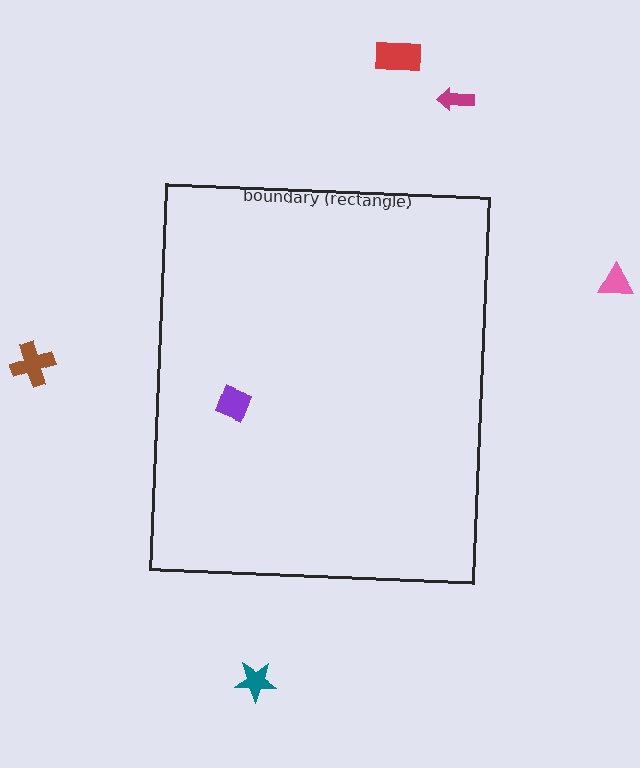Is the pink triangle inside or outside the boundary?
Outside.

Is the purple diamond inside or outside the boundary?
Inside.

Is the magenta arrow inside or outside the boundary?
Outside.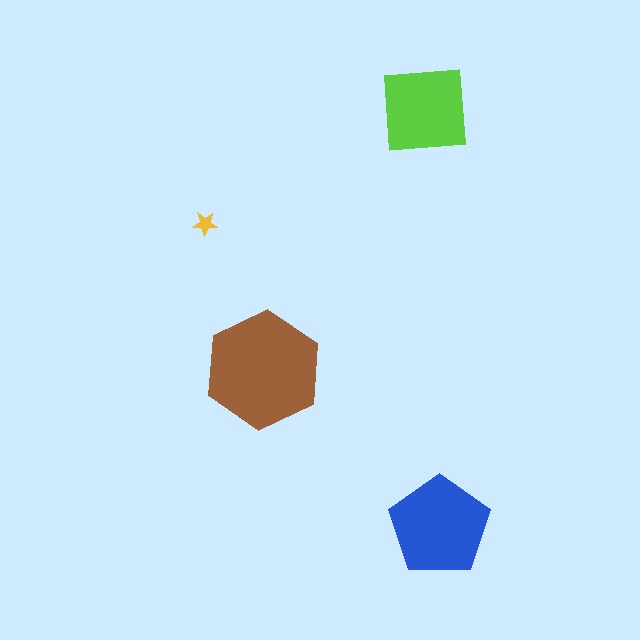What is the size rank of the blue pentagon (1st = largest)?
2nd.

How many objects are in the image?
There are 4 objects in the image.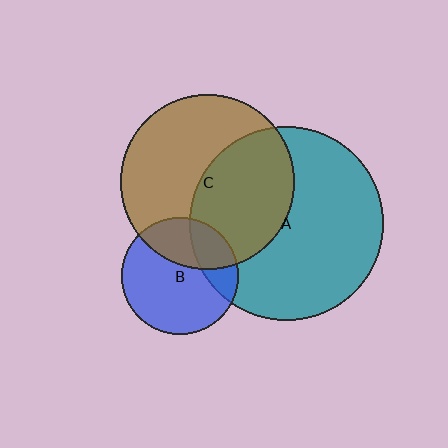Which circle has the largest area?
Circle A (teal).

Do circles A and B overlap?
Yes.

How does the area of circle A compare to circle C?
Approximately 1.2 times.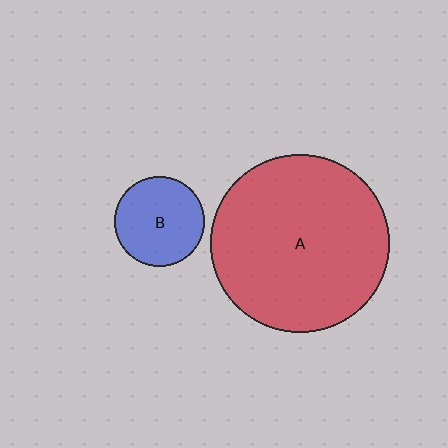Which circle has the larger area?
Circle A (red).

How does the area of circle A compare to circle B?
Approximately 3.9 times.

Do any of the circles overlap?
No, none of the circles overlap.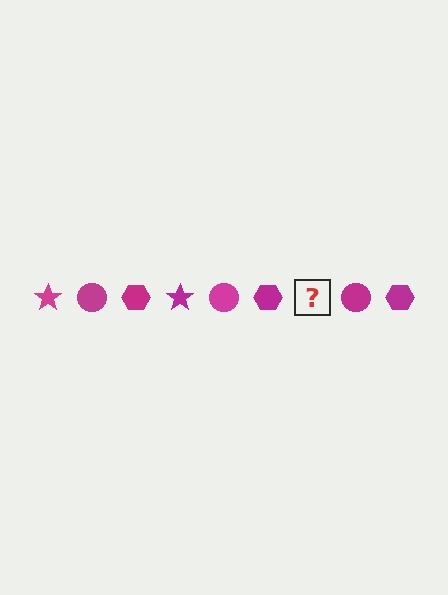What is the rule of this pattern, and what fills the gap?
The rule is that the pattern cycles through star, circle, hexagon shapes in magenta. The gap should be filled with a magenta star.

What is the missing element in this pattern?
The missing element is a magenta star.